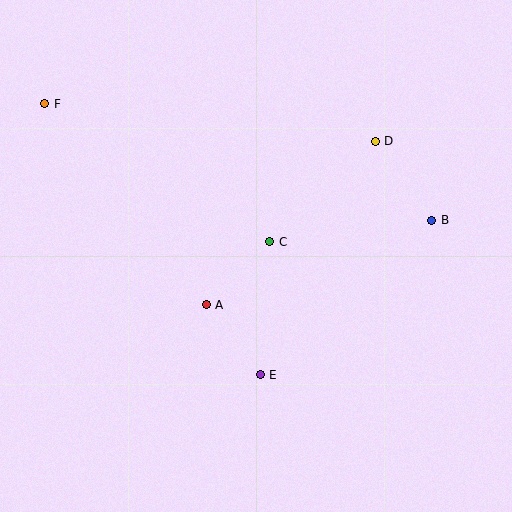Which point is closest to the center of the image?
Point C at (270, 242) is closest to the center.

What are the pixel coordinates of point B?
Point B is at (432, 220).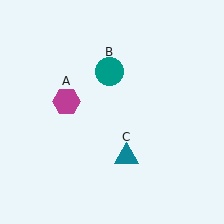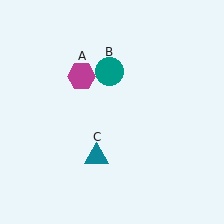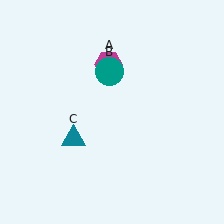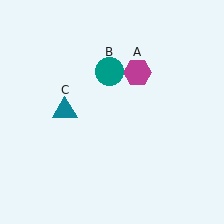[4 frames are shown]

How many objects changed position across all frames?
2 objects changed position: magenta hexagon (object A), teal triangle (object C).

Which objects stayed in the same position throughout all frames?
Teal circle (object B) remained stationary.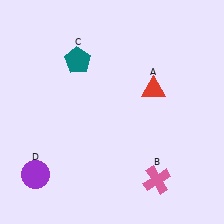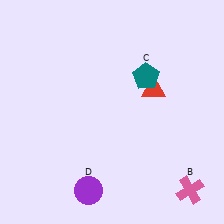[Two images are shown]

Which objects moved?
The objects that moved are: the pink cross (B), the teal pentagon (C), the purple circle (D).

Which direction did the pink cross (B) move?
The pink cross (B) moved right.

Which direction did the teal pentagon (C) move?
The teal pentagon (C) moved right.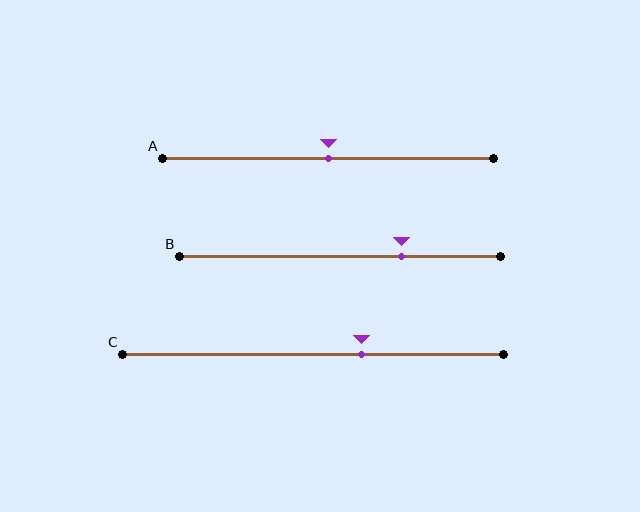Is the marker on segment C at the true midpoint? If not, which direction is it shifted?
No, the marker on segment C is shifted to the right by about 13% of the segment length.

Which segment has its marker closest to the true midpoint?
Segment A has its marker closest to the true midpoint.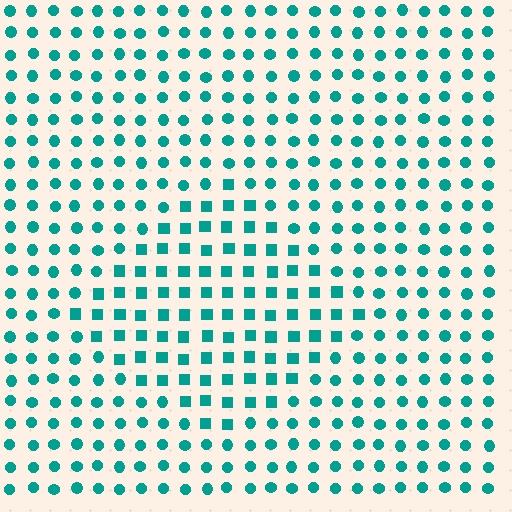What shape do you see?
I see a diamond.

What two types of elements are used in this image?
The image uses squares inside the diamond region and circles outside it.